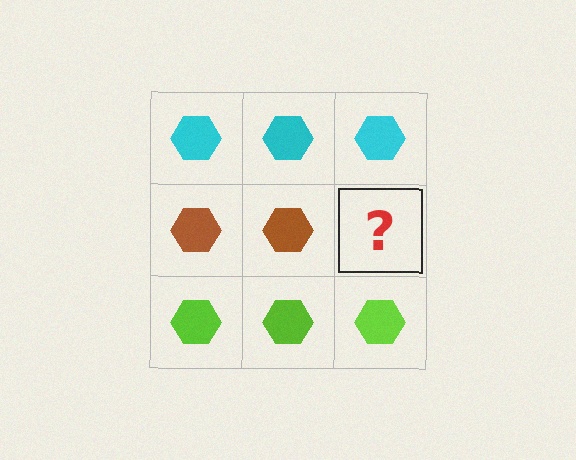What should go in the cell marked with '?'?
The missing cell should contain a brown hexagon.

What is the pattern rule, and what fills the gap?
The rule is that each row has a consistent color. The gap should be filled with a brown hexagon.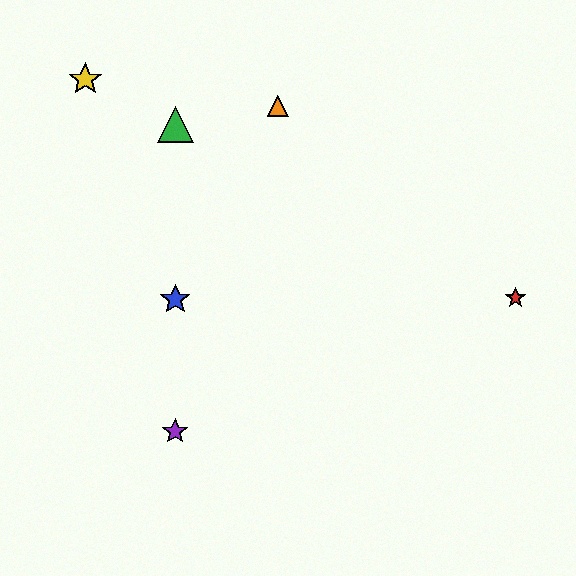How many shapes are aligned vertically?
3 shapes (the blue star, the green triangle, the purple star) are aligned vertically.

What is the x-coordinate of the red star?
The red star is at x≈515.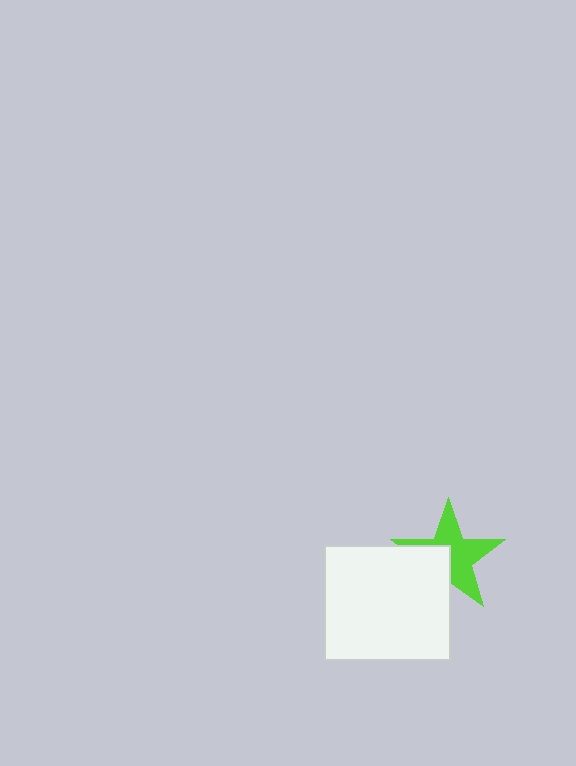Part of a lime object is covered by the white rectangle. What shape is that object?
It is a star.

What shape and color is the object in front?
The object in front is a white rectangle.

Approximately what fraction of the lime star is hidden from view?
Roughly 38% of the lime star is hidden behind the white rectangle.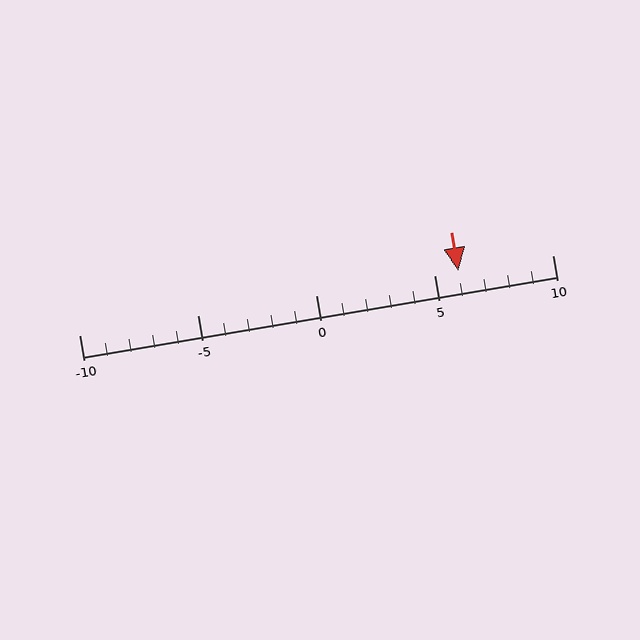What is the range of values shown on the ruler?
The ruler shows values from -10 to 10.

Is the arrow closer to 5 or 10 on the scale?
The arrow is closer to 5.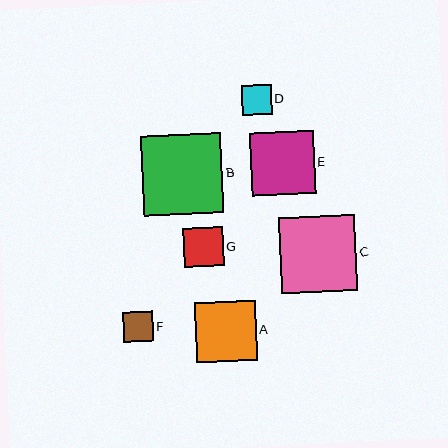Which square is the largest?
Square B is the largest with a size of approximately 80 pixels.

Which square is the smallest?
Square D is the smallest with a size of approximately 29 pixels.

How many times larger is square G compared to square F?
Square G is approximately 1.3 times the size of square F.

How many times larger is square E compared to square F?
Square E is approximately 2.2 times the size of square F.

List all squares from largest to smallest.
From largest to smallest: B, C, E, A, G, F, D.